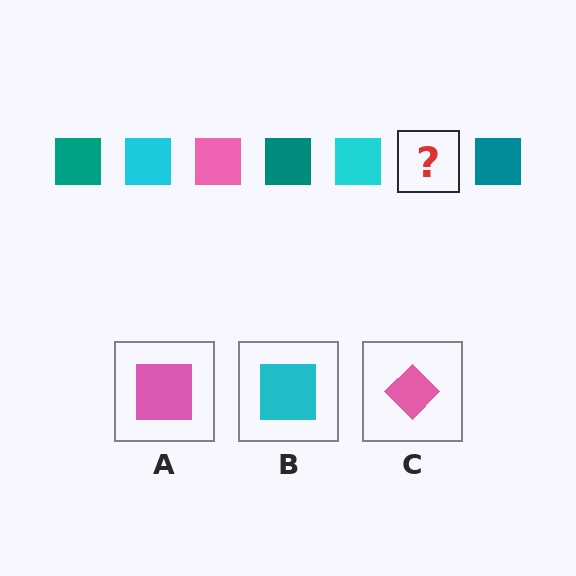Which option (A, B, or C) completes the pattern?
A.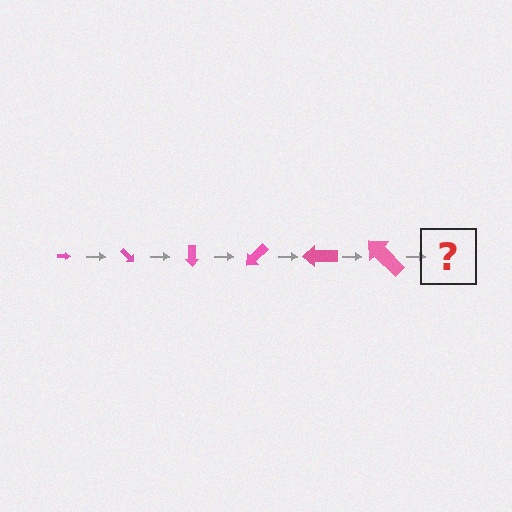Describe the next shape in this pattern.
It should be an arrow, larger than the previous one and rotated 270 degrees from the start.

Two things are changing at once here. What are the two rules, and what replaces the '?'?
The two rules are that the arrow grows larger each step and it rotates 45 degrees each step. The '?' should be an arrow, larger than the previous one and rotated 270 degrees from the start.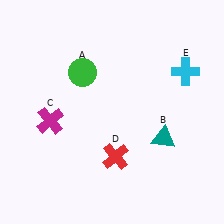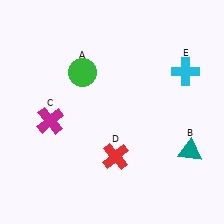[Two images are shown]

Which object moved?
The teal triangle (B) moved right.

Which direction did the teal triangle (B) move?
The teal triangle (B) moved right.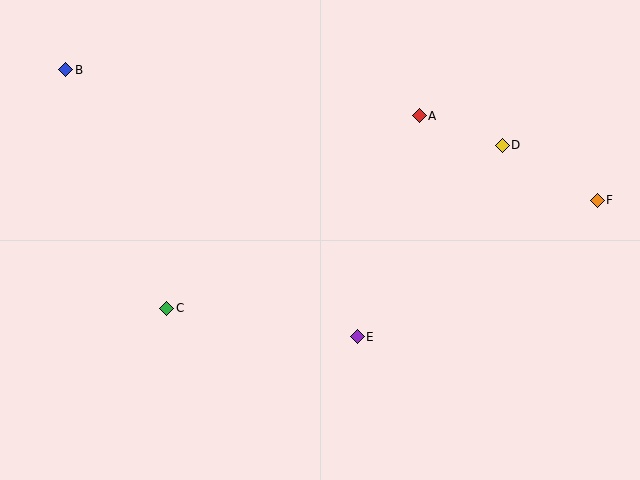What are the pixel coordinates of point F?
Point F is at (597, 200).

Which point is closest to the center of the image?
Point E at (357, 337) is closest to the center.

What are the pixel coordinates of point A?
Point A is at (419, 116).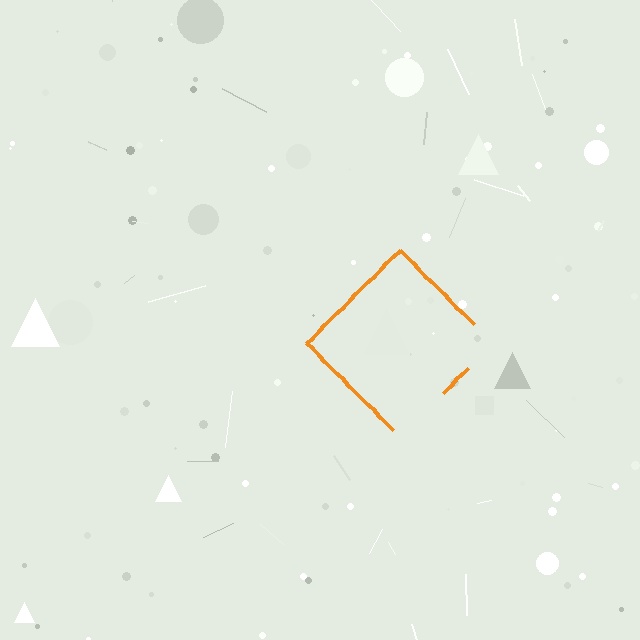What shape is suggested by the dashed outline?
The dashed outline suggests a diamond.